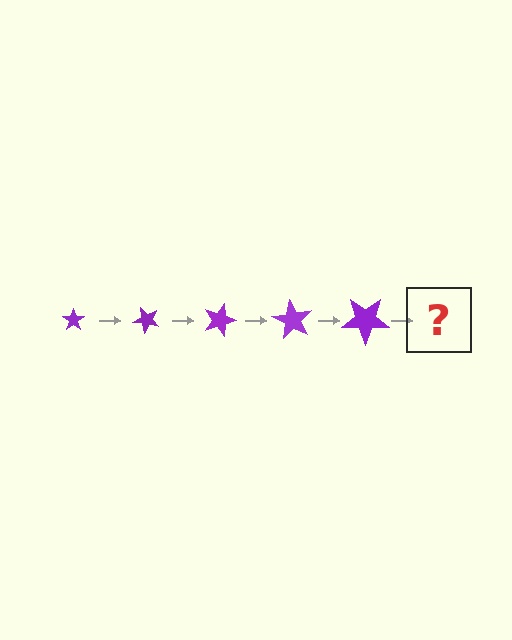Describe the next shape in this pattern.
It should be a star, larger than the previous one and rotated 225 degrees from the start.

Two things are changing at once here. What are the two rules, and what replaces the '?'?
The two rules are that the star grows larger each step and it rotates 45 degrees each step. The '?' should be a star, larger than the previous one and rotated 225 degrees from the start.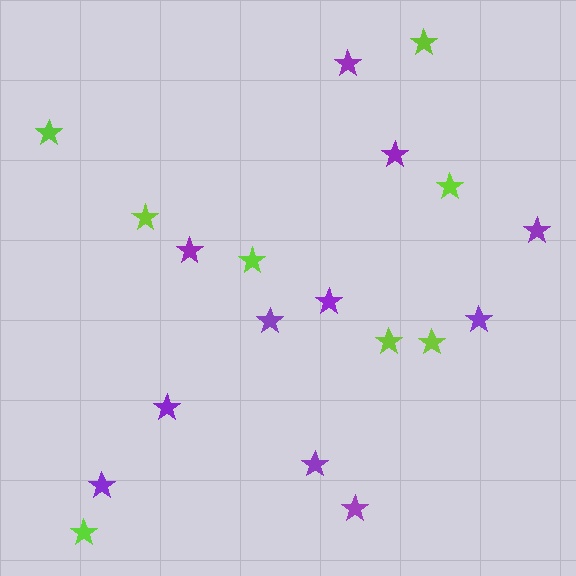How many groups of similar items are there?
There are 2 groups: one group of lime stars (8) and one group of purple stars (11).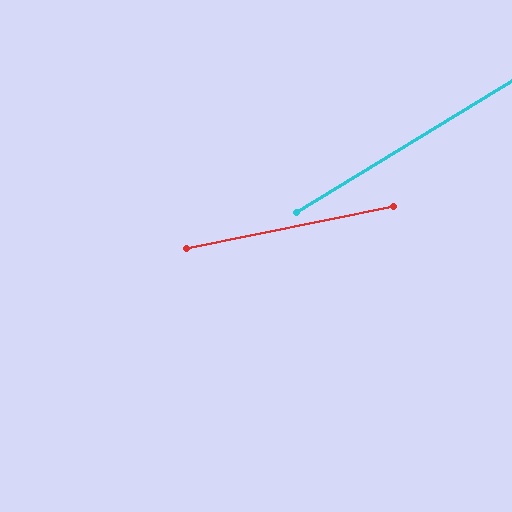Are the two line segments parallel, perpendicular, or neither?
Neither parallel nor perpendicular — they differ by about 20°.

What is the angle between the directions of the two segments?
Approximately 20 degrees.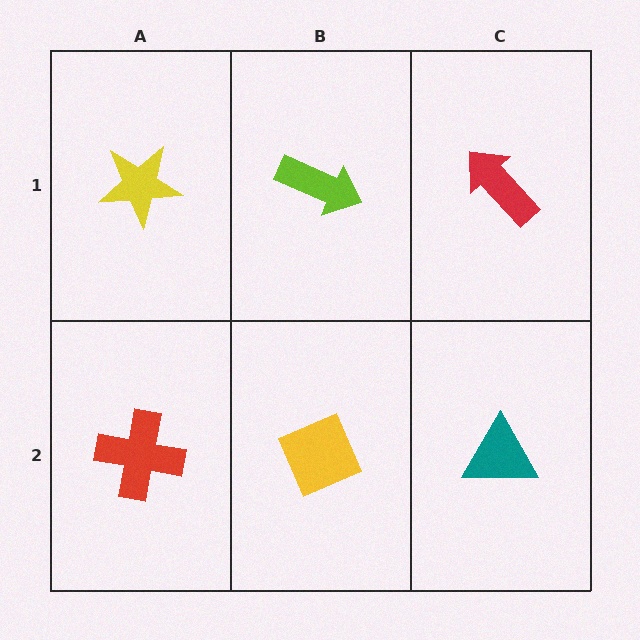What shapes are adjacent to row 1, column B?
A yellow diamond (row 2, column B), a yellow star (row 1, column A), a red arrow (row 1, column C).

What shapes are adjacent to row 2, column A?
A yellow star (row 1, column A), a yellow diamond (row 2, column B).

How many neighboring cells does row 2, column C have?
2.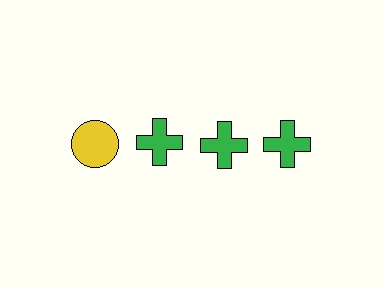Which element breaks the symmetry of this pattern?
The yellow circle in the top row, leftmost column breaks the symmetry. All other shapes are green crosses.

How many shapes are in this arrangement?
There are 4 shapes arranged in a grid pattern.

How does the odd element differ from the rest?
It differs in both color (yellow instead of green) and shape (circle instead of cross).